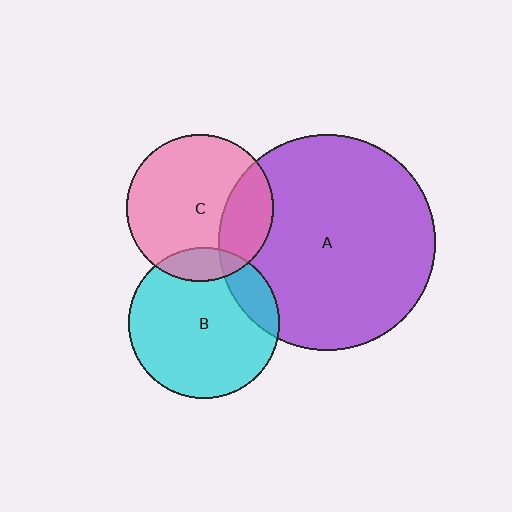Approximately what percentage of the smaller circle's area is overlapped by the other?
Approximately 15%.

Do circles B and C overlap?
Yes.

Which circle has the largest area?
Circle A (purple).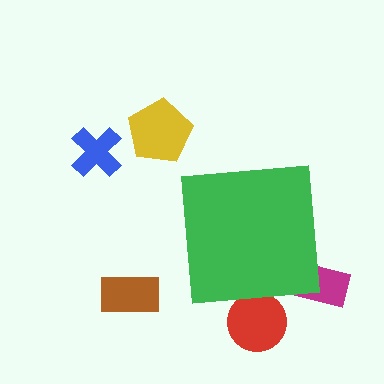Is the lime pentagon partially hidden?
Yes, the lime pentagon is partially hidden behind the green square.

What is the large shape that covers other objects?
A green square.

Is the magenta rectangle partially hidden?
Yes, the magenta rectangle is partially hidden behind the green square.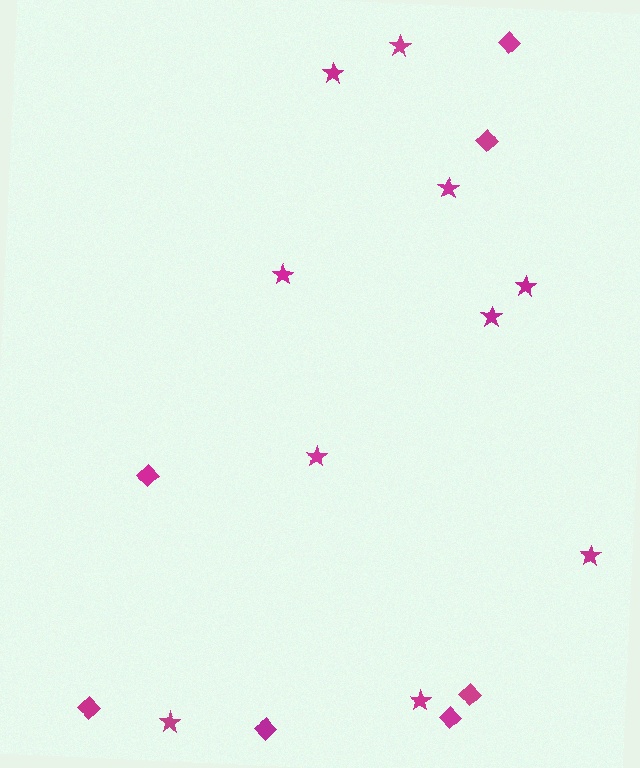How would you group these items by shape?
There are 2 groups: one group of diamonds (7) and one group of stars (10).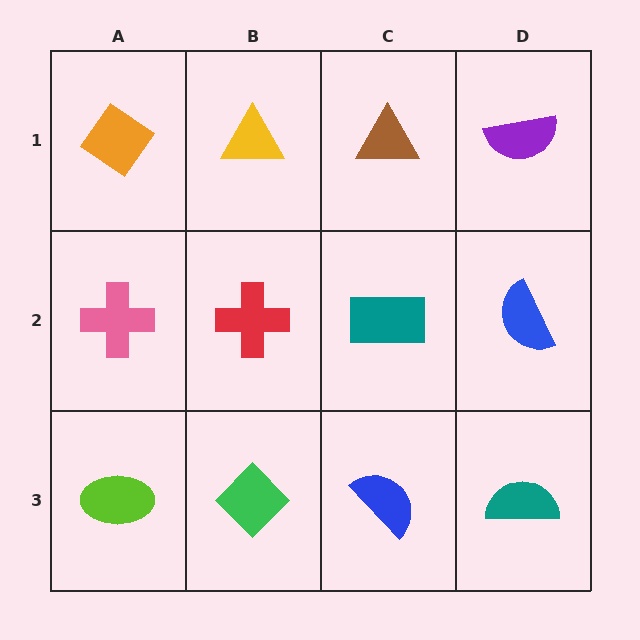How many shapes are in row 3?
4 shapes.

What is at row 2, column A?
A pink cross.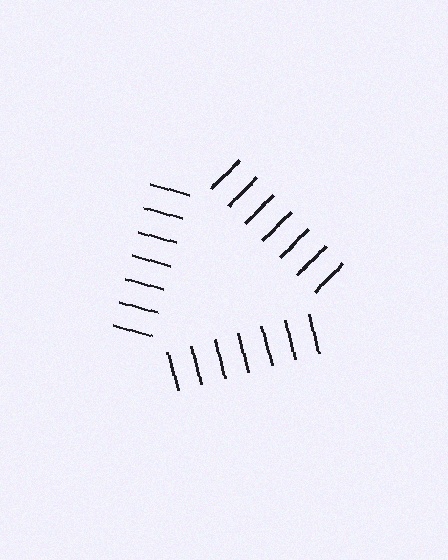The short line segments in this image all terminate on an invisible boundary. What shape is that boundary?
An illusory triangle — the line segments terminate on its edges but no continuous stroke is drawn.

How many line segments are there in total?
21 — 7 along each of the 3 edges.